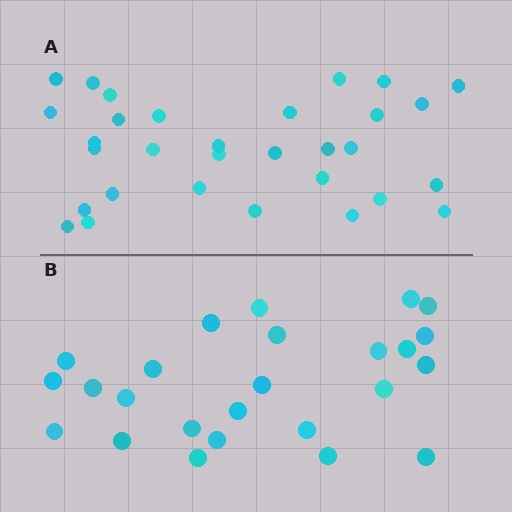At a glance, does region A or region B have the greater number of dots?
Region A (the top region) has more dots.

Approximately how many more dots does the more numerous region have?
Region A has about 6 more dots than region B.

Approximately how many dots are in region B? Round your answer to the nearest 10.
About 20 dots. (The exact count is 25, which rounds to 20.)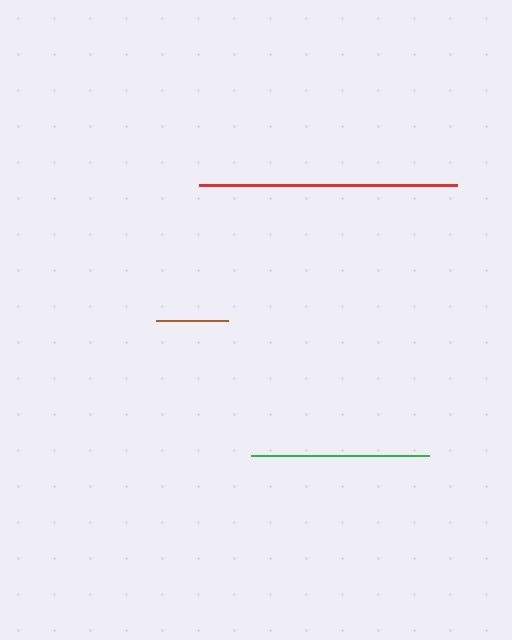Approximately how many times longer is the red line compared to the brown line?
The red line is approximately 3.6 times the length of the brown line.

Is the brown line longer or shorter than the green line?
The green line is longer than the brown line.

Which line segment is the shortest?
The brown line is the shortest at approximately 72 pixels.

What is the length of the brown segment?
The brown segment is approximately 72 pixels long.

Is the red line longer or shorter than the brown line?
The red line is longer than the brown line.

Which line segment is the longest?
The red line is the longest at approximately 258 pixels.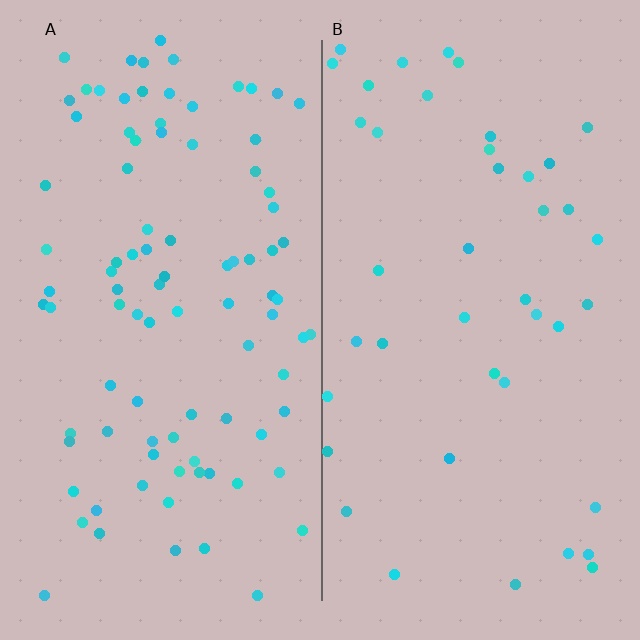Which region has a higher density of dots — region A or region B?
A (the left).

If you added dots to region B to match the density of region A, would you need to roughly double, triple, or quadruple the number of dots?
Approximately double.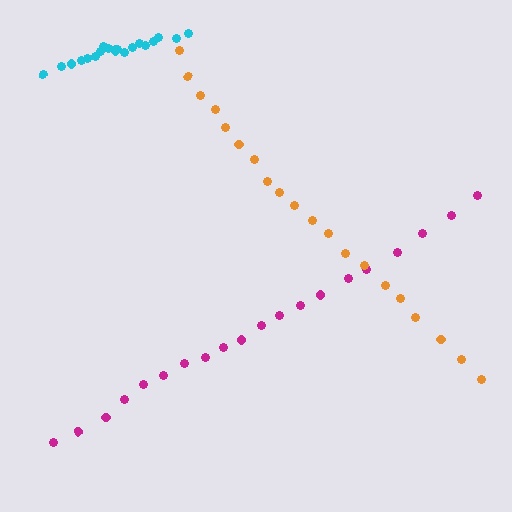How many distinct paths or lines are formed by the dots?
There are 3 distinct paths.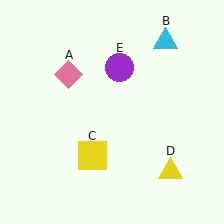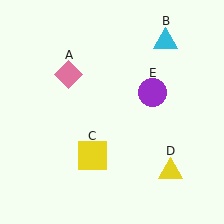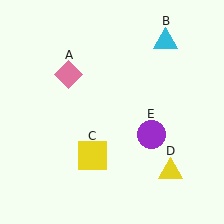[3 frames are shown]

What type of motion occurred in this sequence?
The purple circle (object E) rotated clockwise around the center of the scene.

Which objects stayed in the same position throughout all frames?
Pink diamond (object A) and cyan triangle (object B) and yellow square (object C) and yellow triangle (object D) remained stationary.